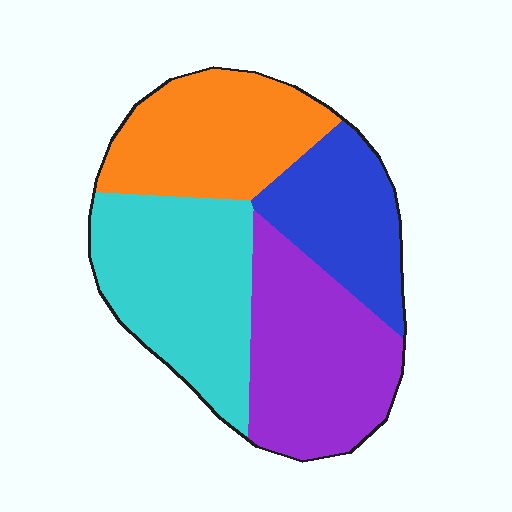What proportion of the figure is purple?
Purple takes up about one quarter (1/4) of the figure.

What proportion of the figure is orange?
Orange takes up less than a quarter of the figure.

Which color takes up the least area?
Blue, at roughly 20%.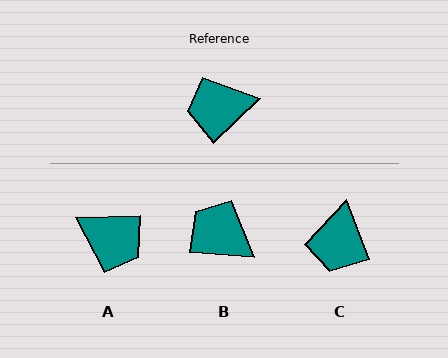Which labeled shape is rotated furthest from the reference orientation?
A, about 138 degrees away.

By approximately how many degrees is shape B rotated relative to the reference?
Approximately 48 degrees clockwise.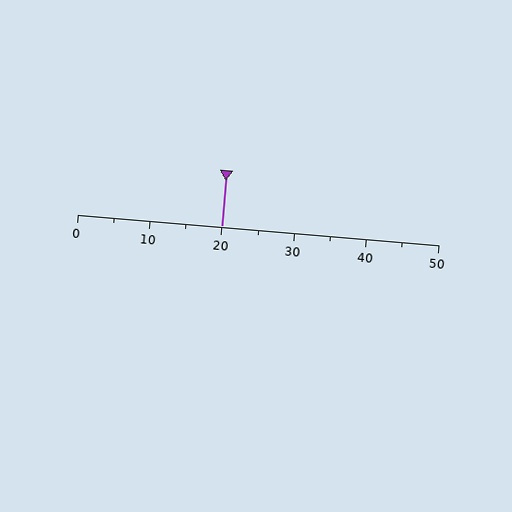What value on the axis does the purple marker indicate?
The marker indicates approximately 20.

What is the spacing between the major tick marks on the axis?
The major ticks are spaced 10 apart.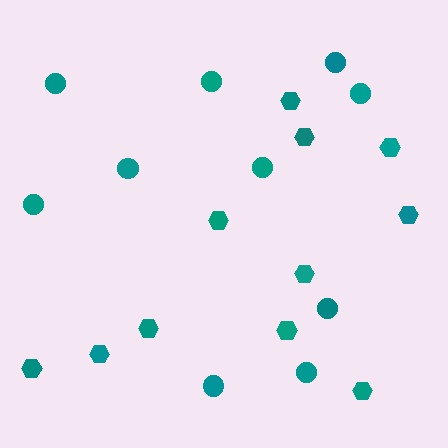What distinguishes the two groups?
There are 2 groups: one group of circles (10) and one group of hexagons (11).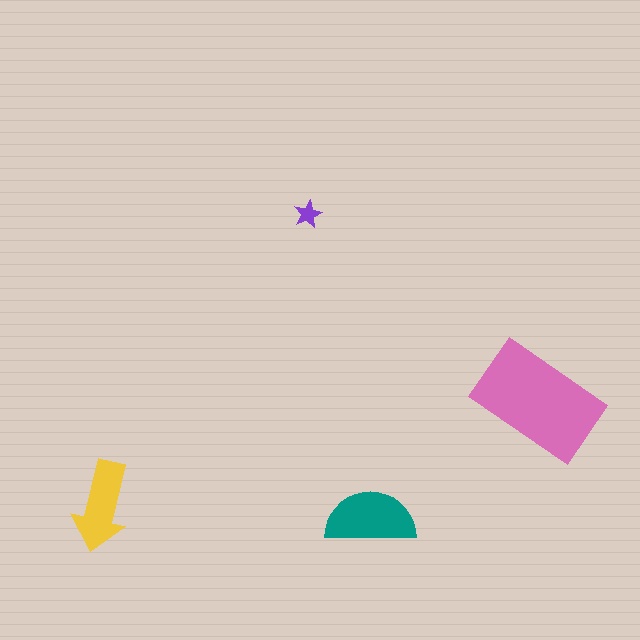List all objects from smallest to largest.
The purple star, the yellow arrow, the teal semicircle, the pink rectangle.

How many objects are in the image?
There are 4 objects in the image.